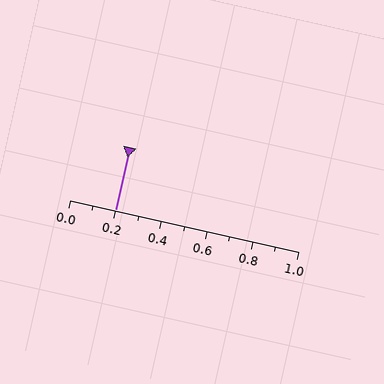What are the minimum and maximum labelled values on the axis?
The axis runs from 0.0 to 1.0.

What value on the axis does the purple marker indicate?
The marker indicates approximately 0.2.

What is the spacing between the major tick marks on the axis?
The major ticks are spaced 0.2 apart.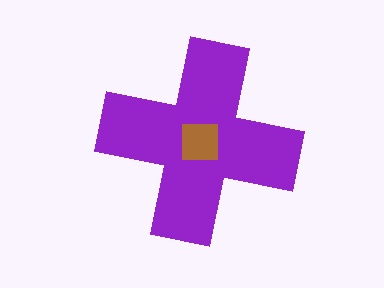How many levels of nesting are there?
2.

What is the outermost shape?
The purple cross.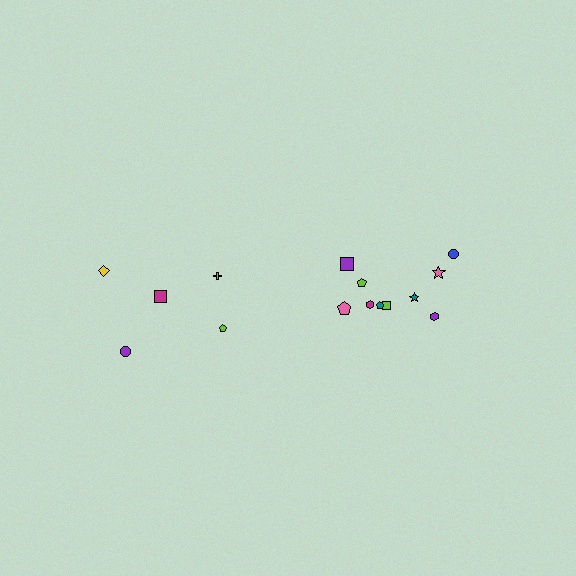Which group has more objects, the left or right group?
The right group.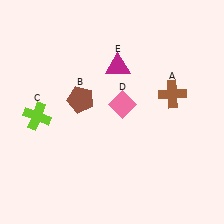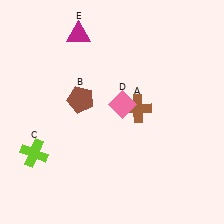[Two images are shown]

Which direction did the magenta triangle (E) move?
The magenta triangle (E) moved left.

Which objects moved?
The objects that moved are: the brown cross (A), the lime cross (C), the magenta triangle (E).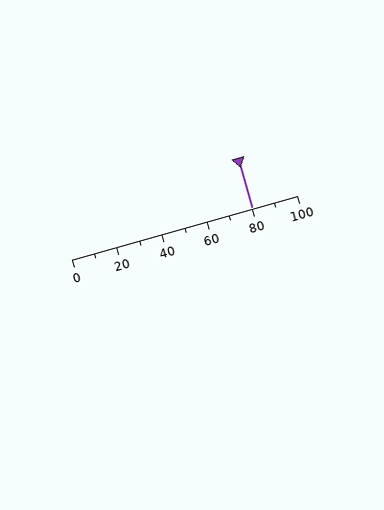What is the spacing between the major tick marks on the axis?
The major ticks are spaced 20 apart.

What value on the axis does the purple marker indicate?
The marker indicates approximately 80.